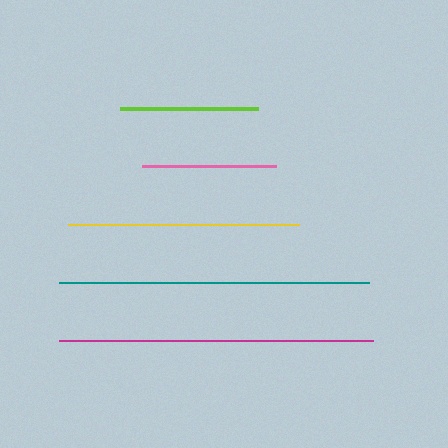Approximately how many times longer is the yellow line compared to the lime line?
The yellow line is approximately 1.7 times the length of the lime line.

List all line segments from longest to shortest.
From longest to shortest: magenta, teal, yellow, lime, pink.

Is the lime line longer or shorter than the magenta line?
The magenta line is longer than the lime line.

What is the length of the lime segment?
The lime segment is approximately 138 pixels long.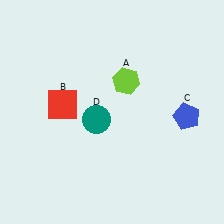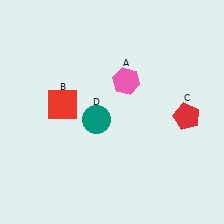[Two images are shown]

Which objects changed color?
A changed from lime to pink. C changed from blue to red.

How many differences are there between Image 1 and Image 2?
There are 2 differences between the two images.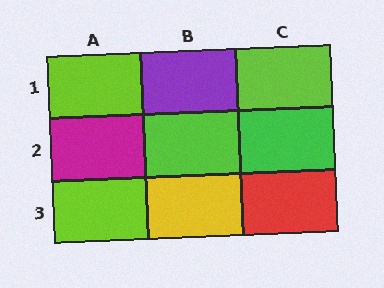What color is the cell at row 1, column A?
Lime.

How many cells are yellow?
1 cell is yellow.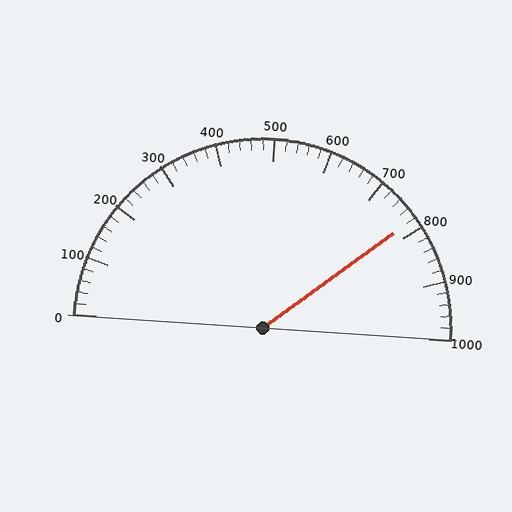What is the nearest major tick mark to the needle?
The nearest major tick mark is 800.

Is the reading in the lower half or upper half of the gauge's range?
The reading is in the upper half of the range (0 to 1000).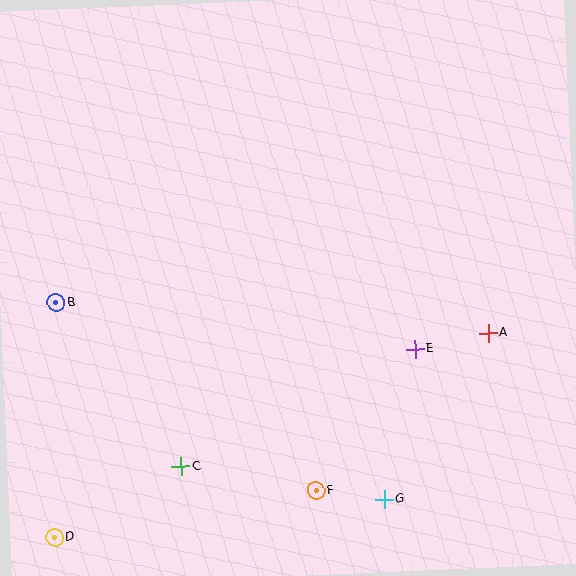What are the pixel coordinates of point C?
Point C is at (181, 467).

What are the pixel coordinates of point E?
Point E is at (415, 349).